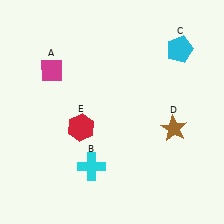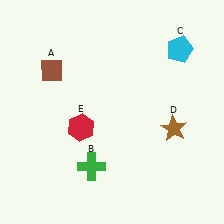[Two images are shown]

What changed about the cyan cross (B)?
In Image 1, B is cyan. In Image 2, it changed to green.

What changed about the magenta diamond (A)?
In Image 1, A is magenta. In Image 2, it changed to brown.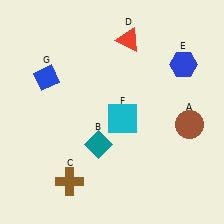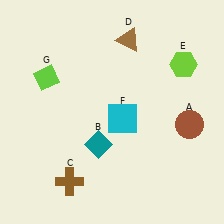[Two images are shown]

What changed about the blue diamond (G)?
In Image 1, G is blue. In Image 2, it changed to lime.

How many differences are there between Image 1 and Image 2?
There are 3 differences between the two images.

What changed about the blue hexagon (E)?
In Image 1, E is blue. In Image 2, it changed to lime.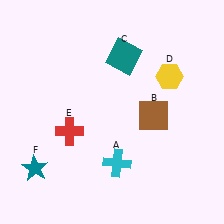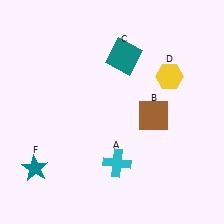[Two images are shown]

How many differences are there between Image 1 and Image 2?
There is 1 difference between the two images.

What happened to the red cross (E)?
The red cross (E) was removed in Image 2. It was in the bottom-left area of Image 1.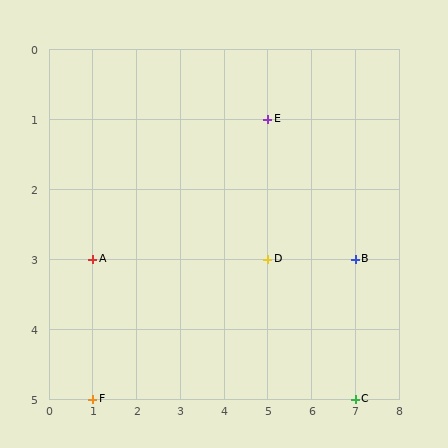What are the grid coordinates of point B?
Point B is at grid coordinates (7, 3).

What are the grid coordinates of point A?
Point A is at grid coordinates (1, 3).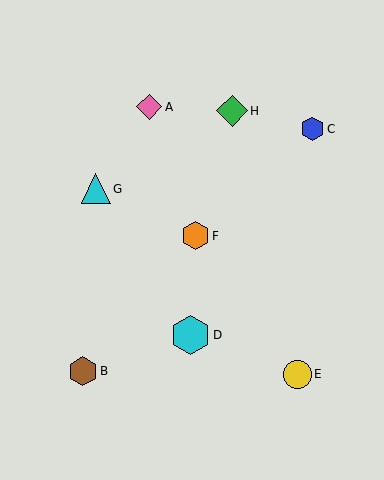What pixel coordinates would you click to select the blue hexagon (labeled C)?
Click at (313, 129) to select the blue hexagon C.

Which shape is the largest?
The cyan hexagon (labeled D) is the largest.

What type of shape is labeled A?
Shape A is a pink diamond.